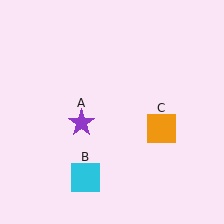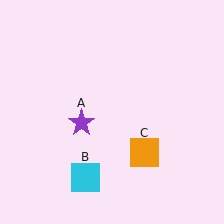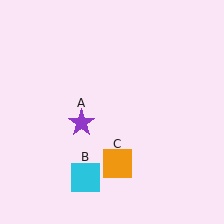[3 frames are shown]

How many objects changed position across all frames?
1 object changed position: orange square (object C).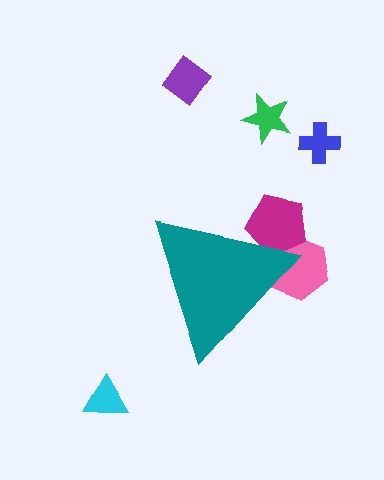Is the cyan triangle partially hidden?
No, the cyan triangle is fully visible.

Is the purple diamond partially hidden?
No, the purple diamond is fully visible.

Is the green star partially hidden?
No, the green star is fully visible.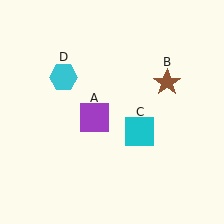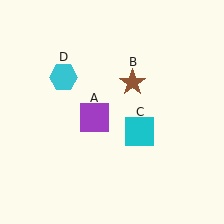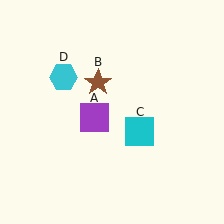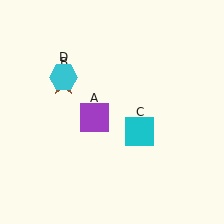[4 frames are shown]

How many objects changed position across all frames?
1 object changed position: brown star (object B).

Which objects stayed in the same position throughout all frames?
Purple square (object A) and cyan square (object C) and cyan hexagon (object D) remained stationary.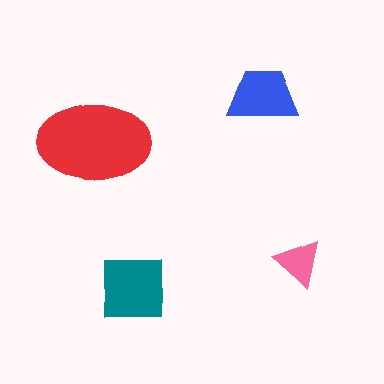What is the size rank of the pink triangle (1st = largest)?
4th.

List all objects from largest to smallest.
The red ellipse, the teal square, the blue trapezoid, the pink triangle.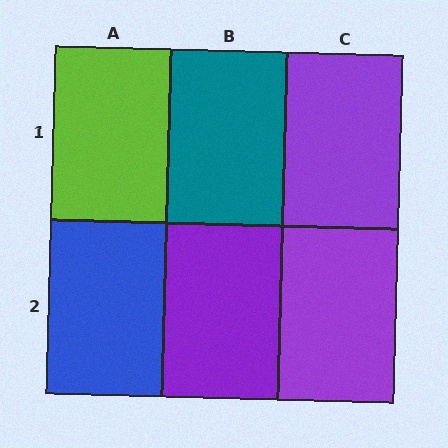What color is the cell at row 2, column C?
Purple.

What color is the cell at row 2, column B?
Purple.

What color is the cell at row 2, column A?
Blue.